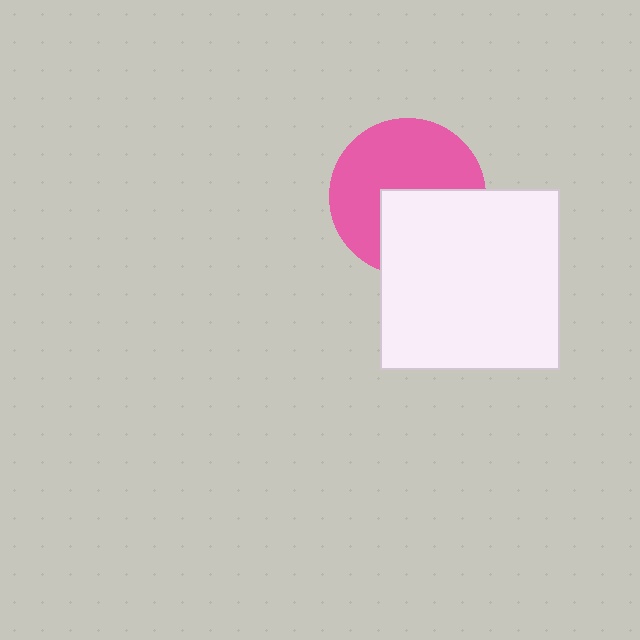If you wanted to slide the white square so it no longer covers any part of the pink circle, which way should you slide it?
Slide it down — that is the most direct way to separate the two shapes.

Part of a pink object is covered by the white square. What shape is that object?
It is a circle.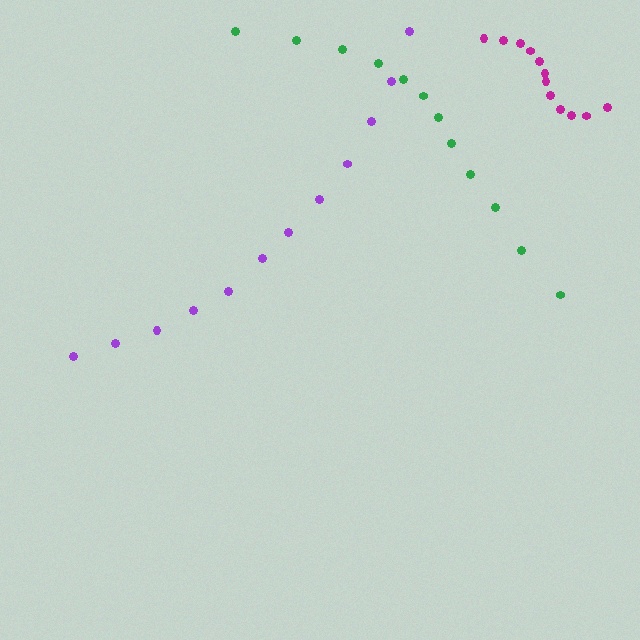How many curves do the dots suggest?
There are 3 distinct paths.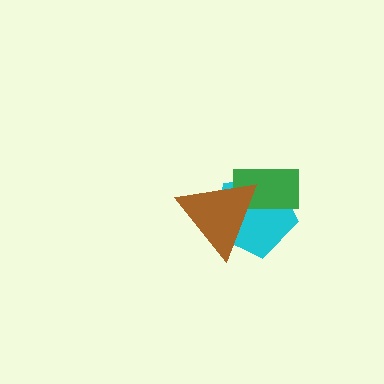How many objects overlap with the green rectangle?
2 objects overlap with the green rectangle.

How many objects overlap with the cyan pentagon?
2 objects overlap with the cyan pentagon.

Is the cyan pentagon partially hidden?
Yes, it is partially covered by another shape.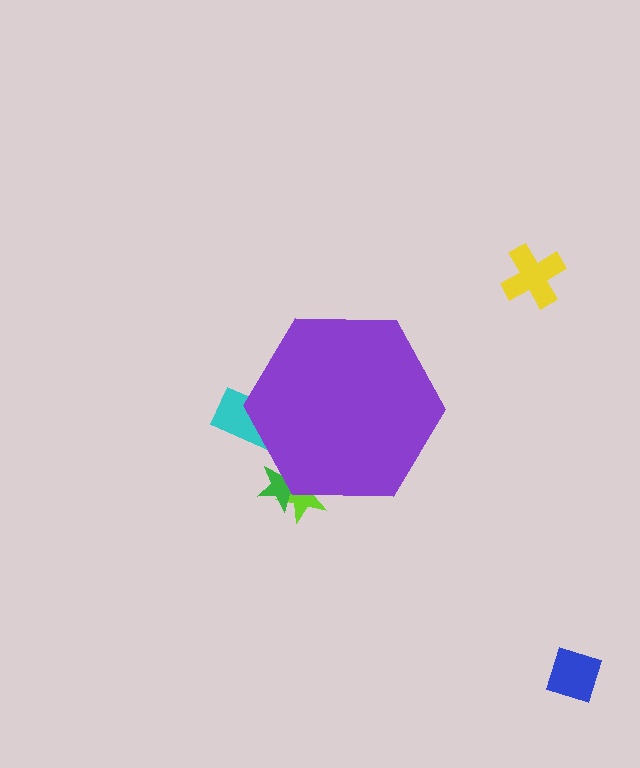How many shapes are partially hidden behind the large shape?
3 shapes are partially hidden.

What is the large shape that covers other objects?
A purple hexagon.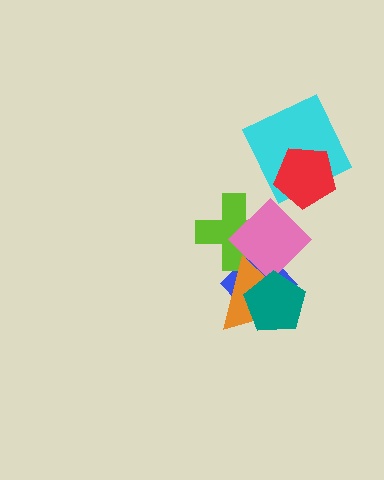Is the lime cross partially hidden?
Yes, it is partially covered by another shape.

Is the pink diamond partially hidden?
Yes, it is partially covered by another shape.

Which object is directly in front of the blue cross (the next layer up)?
The lime cross is directly in front of the blue cross.